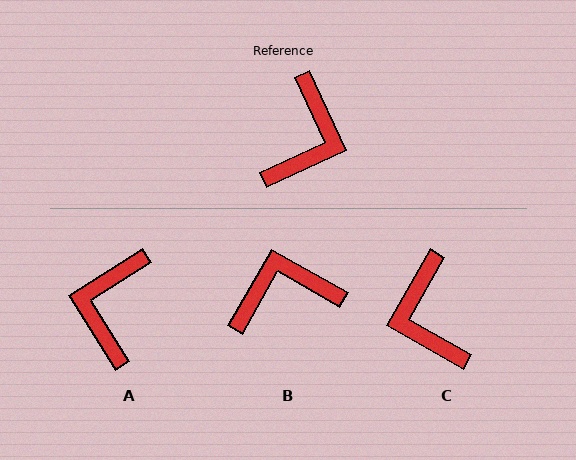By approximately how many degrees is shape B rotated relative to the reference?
Approximately 126 degrees counter-clockwise.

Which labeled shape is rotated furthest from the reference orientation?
A, about 172 degrees away.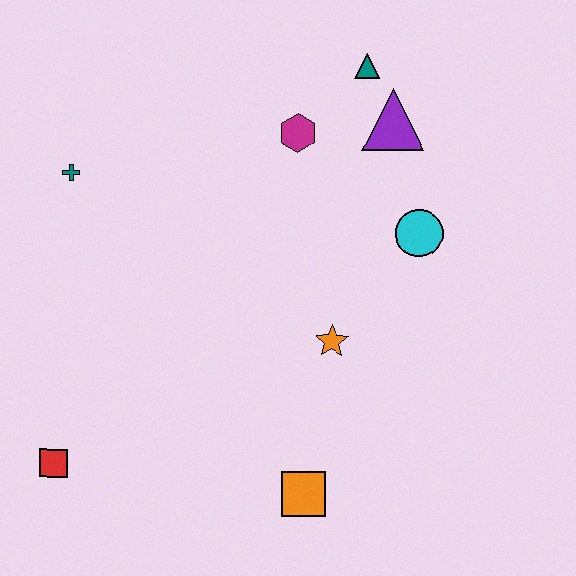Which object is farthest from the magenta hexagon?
The red square is farthest from the magenta hexagon.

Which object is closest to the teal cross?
The magenta hexagon is closest to the teal cross.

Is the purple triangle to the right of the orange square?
Yes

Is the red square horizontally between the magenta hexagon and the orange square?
No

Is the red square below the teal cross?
Yes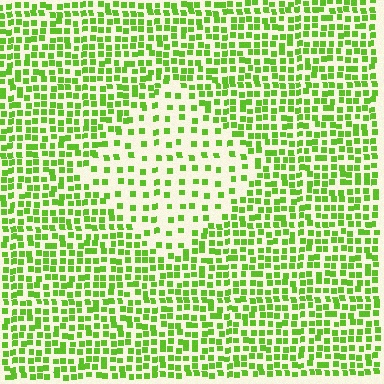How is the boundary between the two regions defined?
The boundary is defined by a change in element density (approximately 2.3x ratio). All elements are the same color, size, and shape.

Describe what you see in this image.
The image contains small lime elements arranged at two different densities. A diamond-shaped region is visible where the elements are less densely packed than the surrounding area.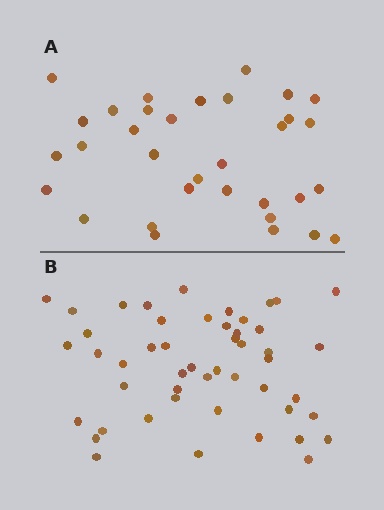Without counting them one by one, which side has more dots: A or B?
Region B (the bottom region) has more dots.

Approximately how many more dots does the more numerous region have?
Region B has approximately 15 more dots than region A.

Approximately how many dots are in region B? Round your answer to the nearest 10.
About 50 dots. (The exact count is 49, which rounds to 50.)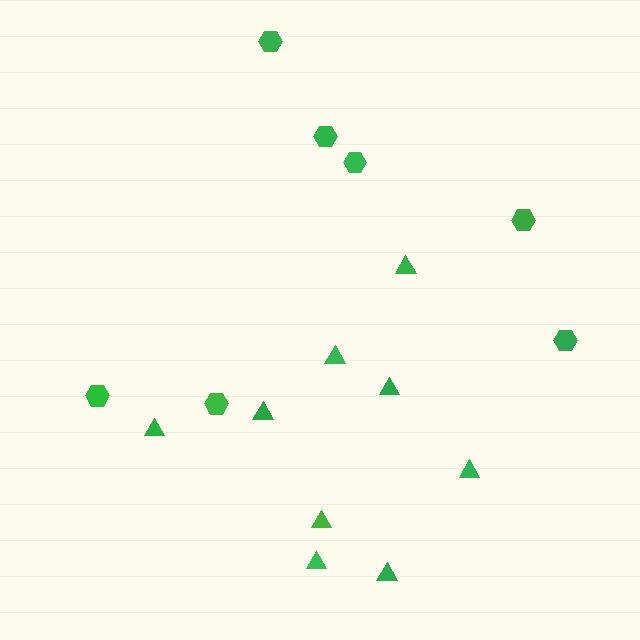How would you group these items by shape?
There are 2 groups: one group of hexagons (7) and one group of triangles (9).